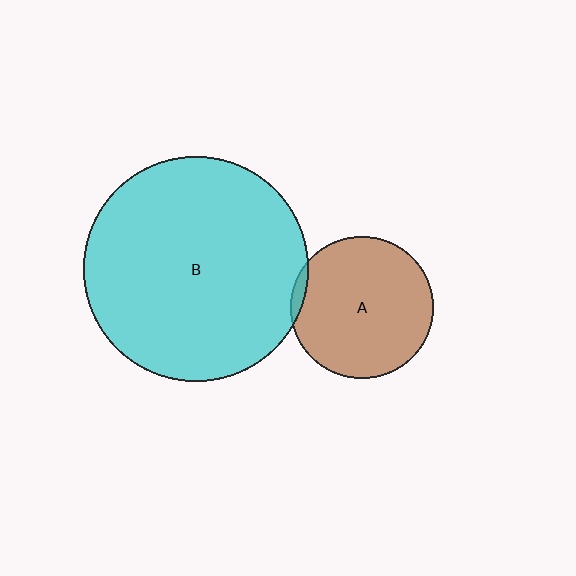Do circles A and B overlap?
Yes.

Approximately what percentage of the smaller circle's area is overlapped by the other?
Approximately 5%.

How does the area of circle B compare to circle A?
Approximately 2.5 times.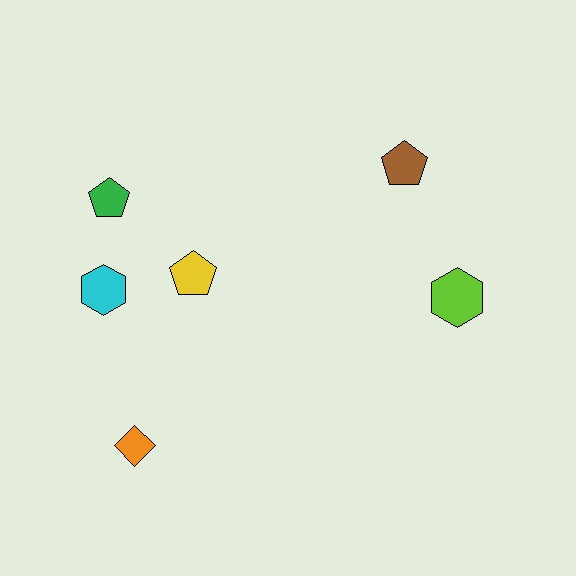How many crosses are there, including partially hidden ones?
There are no crosses.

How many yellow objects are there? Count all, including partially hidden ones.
There is 1 yellow object.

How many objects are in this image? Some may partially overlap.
There are 6 objects.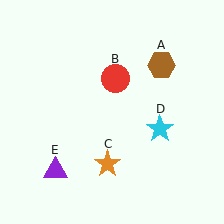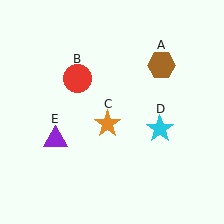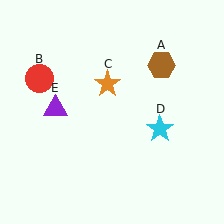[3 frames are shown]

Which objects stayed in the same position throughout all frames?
Brown hexagon (object A) and cyan star (object D) remained stationary.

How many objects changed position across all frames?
3 objects changed position: red circle (object B), orange star (object C), purple triangle (object E).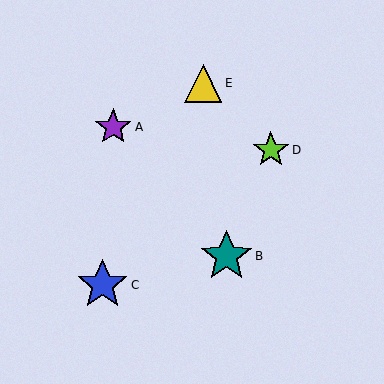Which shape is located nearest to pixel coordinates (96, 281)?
The blue star (labeled C) at (102, 285) is nearest to that location.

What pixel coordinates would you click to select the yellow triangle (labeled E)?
Click at (203, 83) to select the yellow triangle E.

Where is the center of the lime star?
The center of the lime star is at (271, 150).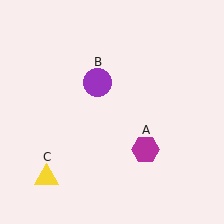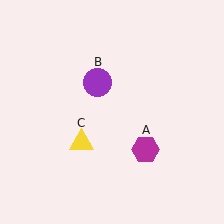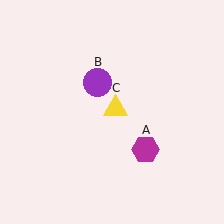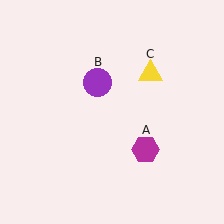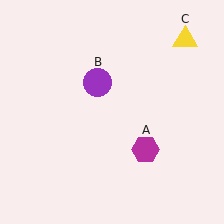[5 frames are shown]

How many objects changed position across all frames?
1 object changed position: yellow triangle (object C).